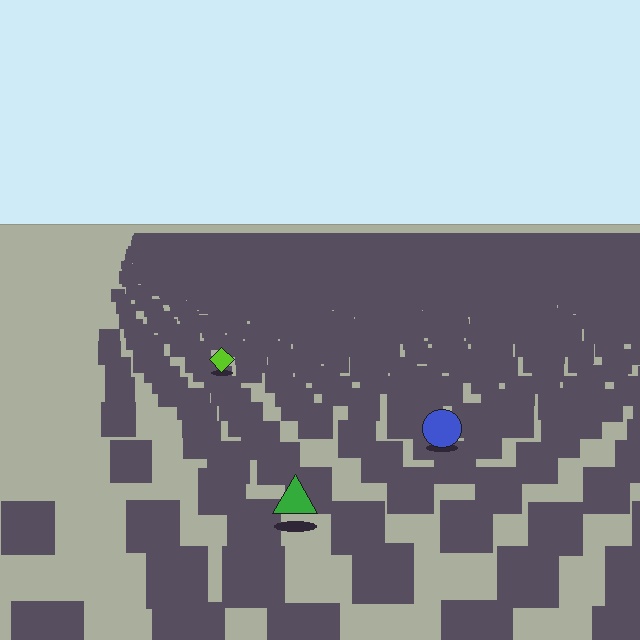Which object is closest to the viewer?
The green triangle is closest. The texture marks near it are larger and more spread out.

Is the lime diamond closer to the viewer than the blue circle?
No. The blue circle is closer — you can tell from the texture gradient: the ground texture is coarser near it.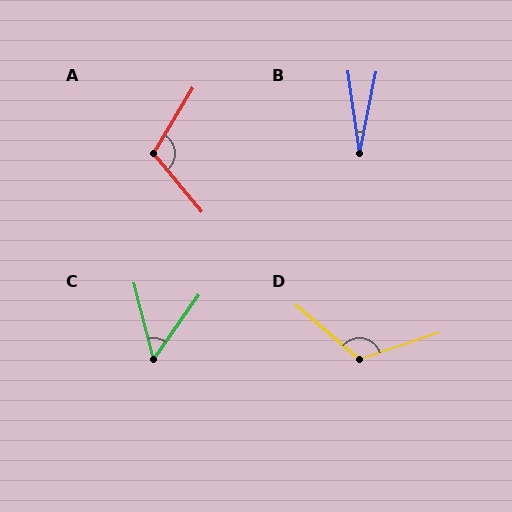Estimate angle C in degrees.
Approximately 50 degrees.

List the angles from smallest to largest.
B (19°), C (50°), A (109°), D (122°).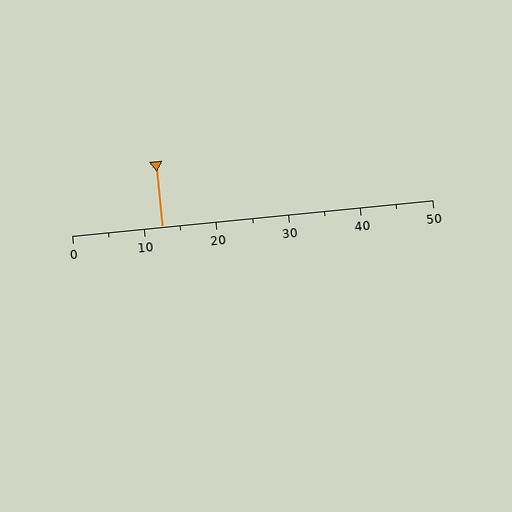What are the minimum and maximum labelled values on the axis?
The axis runs from 0 to 50.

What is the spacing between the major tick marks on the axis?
The major ticks are spaced 10 apart.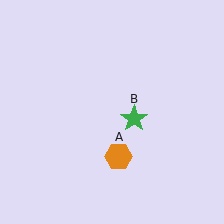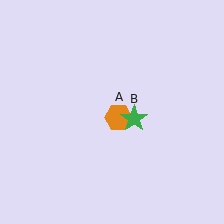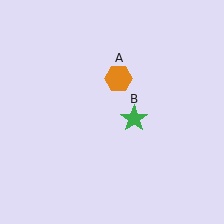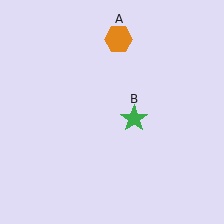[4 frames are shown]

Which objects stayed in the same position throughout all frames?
Green star (object B) remained stationary.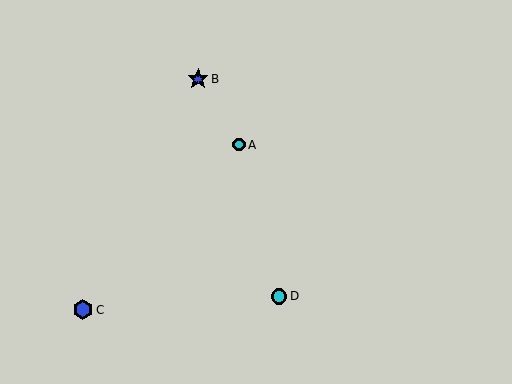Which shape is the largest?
The blue star (labeled B) is the largest.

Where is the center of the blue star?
The center of the blue star is at (198, 79).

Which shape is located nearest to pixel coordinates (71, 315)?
The blue hexagon (labeled C) at (83, 310) is nearest to that location.